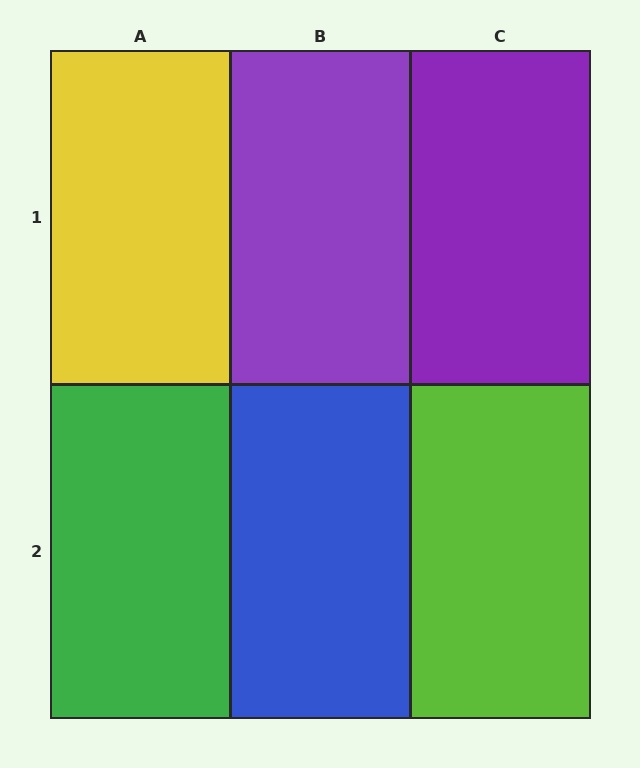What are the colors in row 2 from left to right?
Green, blue, lime.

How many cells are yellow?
1 cell is yellow.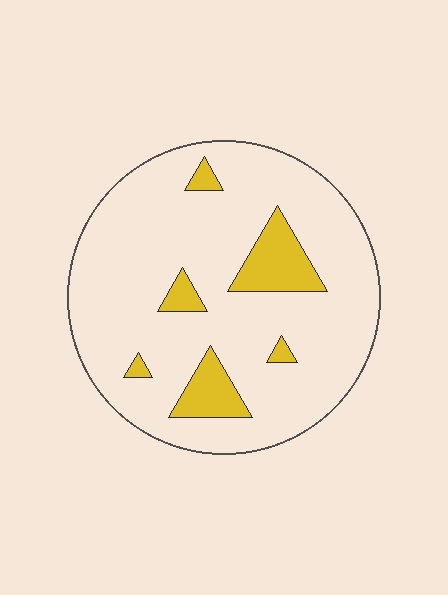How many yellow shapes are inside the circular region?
6.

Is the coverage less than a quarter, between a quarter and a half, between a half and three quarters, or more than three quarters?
Less than a quarter.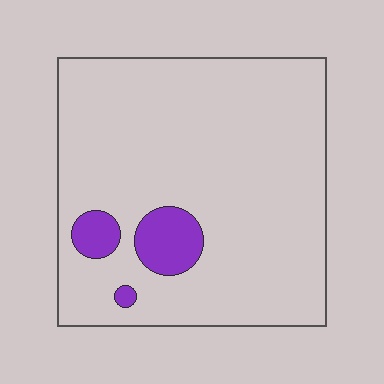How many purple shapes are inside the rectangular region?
3.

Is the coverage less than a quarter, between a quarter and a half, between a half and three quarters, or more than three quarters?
Less than a quarter.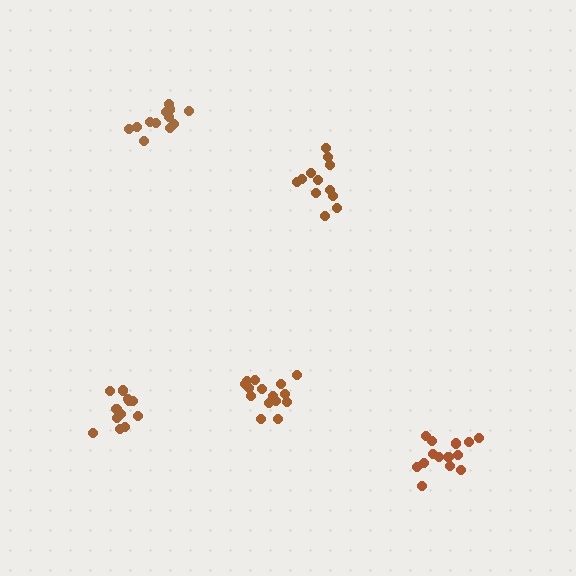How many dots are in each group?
Group 1: 14 dots, Group 2: 13 dots, Group 3: 15 dots, Group 4: 12 dots, Group 5: 14 dots (68 total).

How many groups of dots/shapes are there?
There are 5 groups.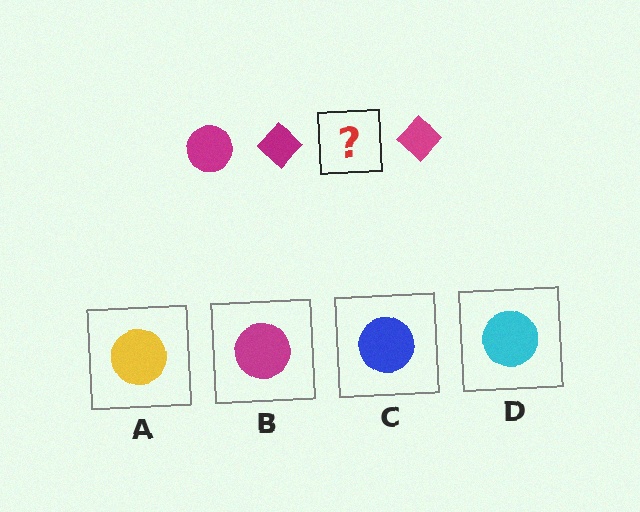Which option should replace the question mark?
Option B.